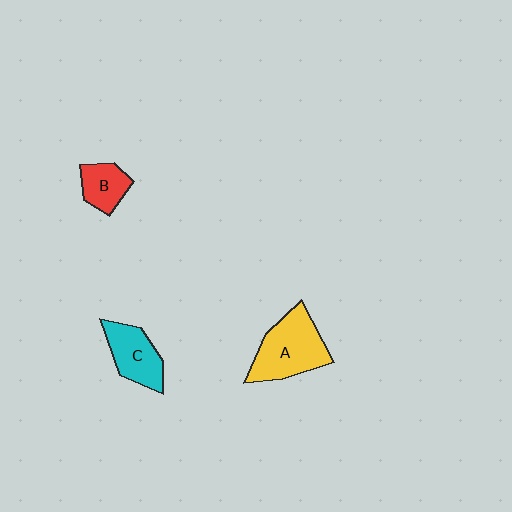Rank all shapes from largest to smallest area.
From largest to smallest: A (yellow), C (cyan), B (red).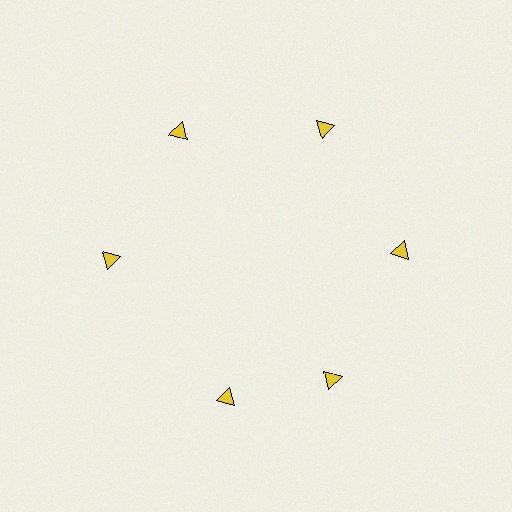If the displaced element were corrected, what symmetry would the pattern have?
It would have 6-fold rotational symmetry — the pattern would map onto itself every 60 degrees.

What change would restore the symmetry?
The symmetry would be restored by rotating it back into even spacing with its neighbors so that all 6 triangles sit at equal angles and equal distance from the center.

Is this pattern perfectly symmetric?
No. The 6 yellow triangles are arranged in a ring, but one element near the 7 o'clock position is rotated out of alignment along the ring, breaking the 6-fold rotational symmetry.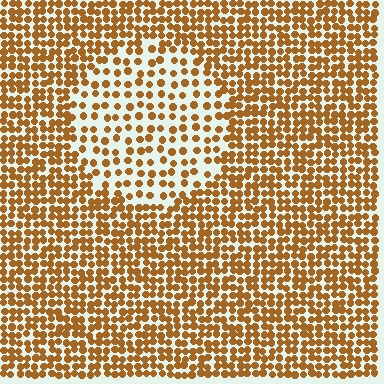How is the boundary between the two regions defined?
The boundary is defined by a change in element density (approximately 2.0x ratio). All elements are the same color, size, and shape.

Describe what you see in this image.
The image contains small brown elements arranged at two different densities. A circle-shaped region is visible where the elements are less densely packed than the surrounding area.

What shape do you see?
I see a circle.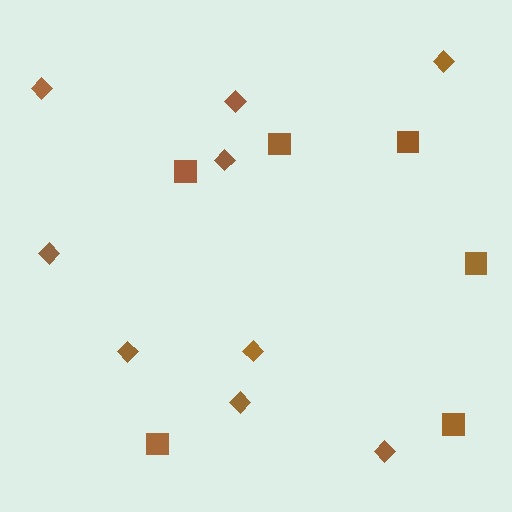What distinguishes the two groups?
There are 2 groups: one group of squares (6) and one group of diamonds (9).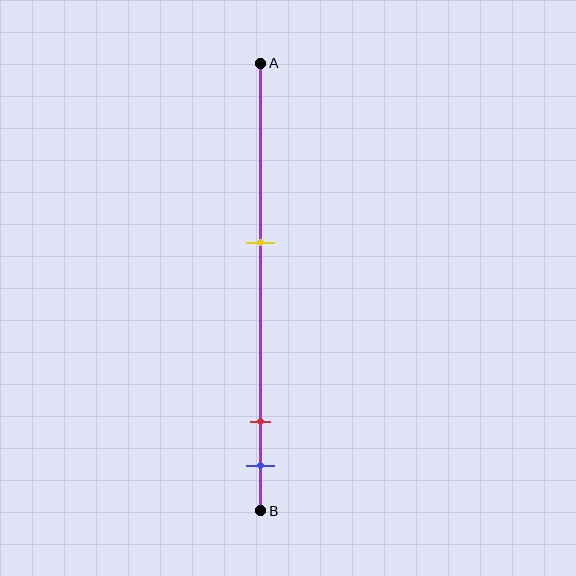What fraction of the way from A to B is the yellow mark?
The yellow mark is approximately 40% (0.4) of the way from A to B.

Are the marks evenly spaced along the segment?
No, the marks are not evenly spaced.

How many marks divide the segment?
There are 3 marks dividing the segment.